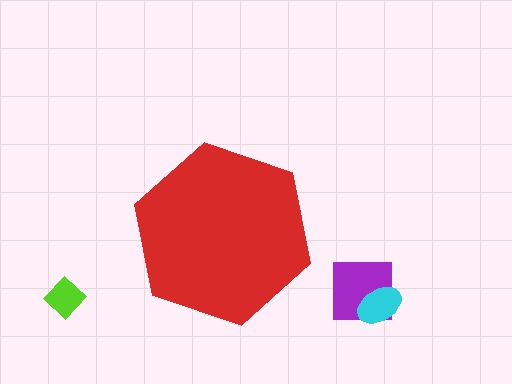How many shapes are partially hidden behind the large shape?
0 shapes are partially hidden.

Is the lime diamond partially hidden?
No, the lime diamond is fully visible.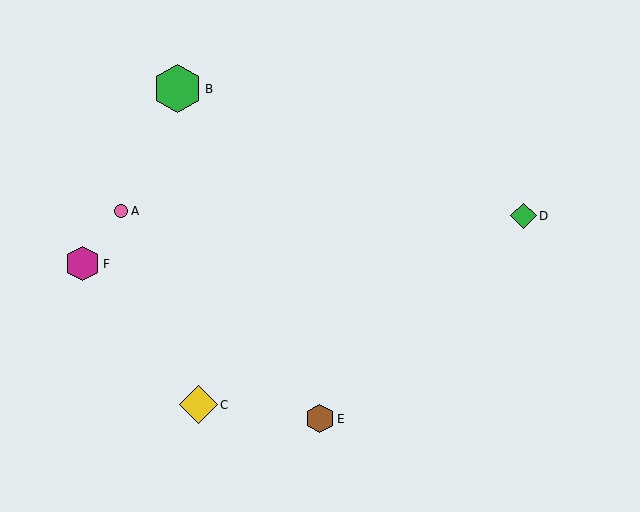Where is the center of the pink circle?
The center of the pink circle is at (121, 211).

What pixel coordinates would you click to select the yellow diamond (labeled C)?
Click at (198, 405) to select the yellow diamond C.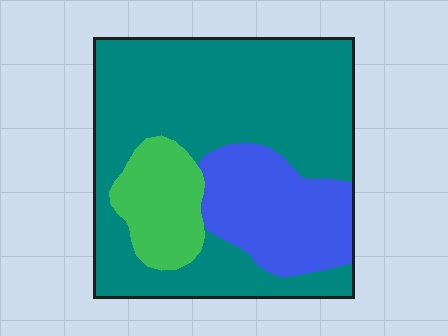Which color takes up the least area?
Green, at roughly 15%.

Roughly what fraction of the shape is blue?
Blue takes up less than a quarter of the shape.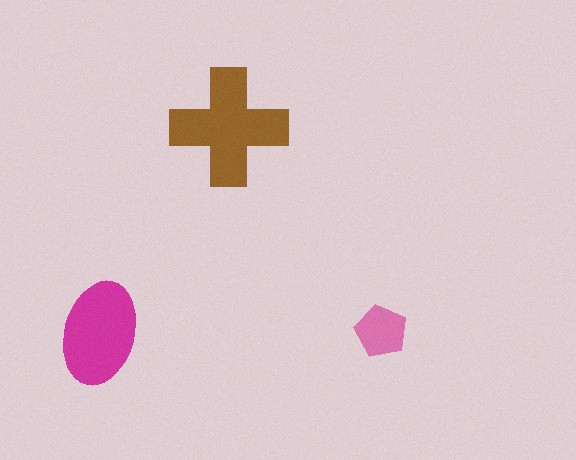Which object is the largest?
The brown cross.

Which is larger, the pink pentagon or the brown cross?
The brown cross.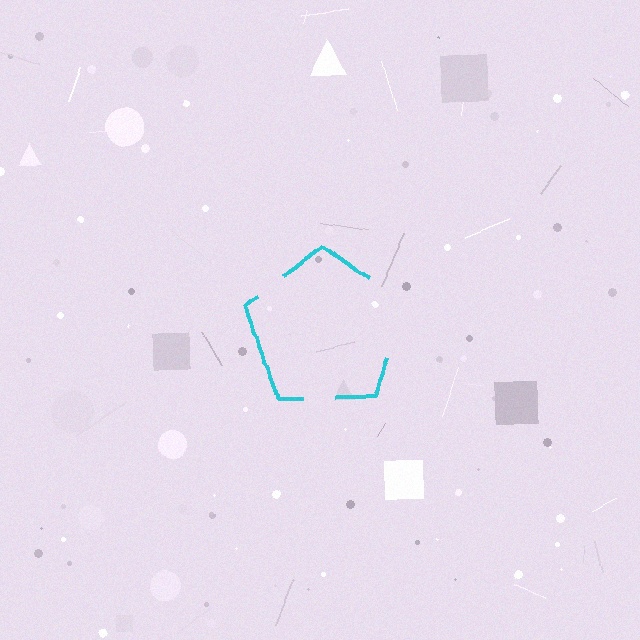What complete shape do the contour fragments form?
The contour fragments form a pentagon.